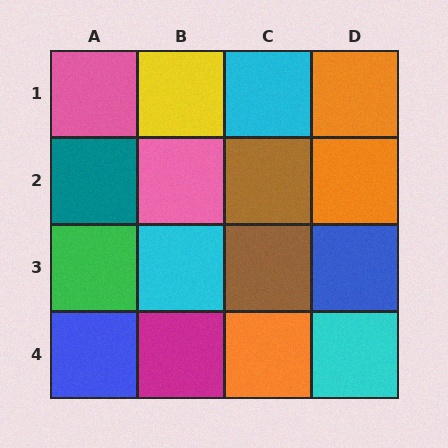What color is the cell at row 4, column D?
Cyan.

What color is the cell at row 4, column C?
Orange.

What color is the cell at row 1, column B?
Yellow.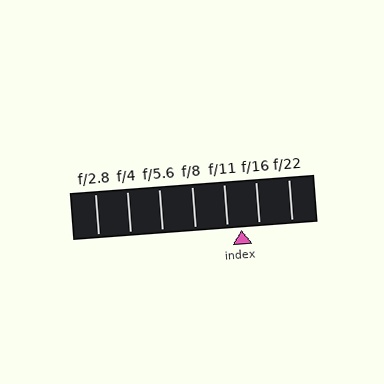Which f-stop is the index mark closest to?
The index mark is closest to f/11.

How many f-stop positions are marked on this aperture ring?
There are 7 f-stop positions marked.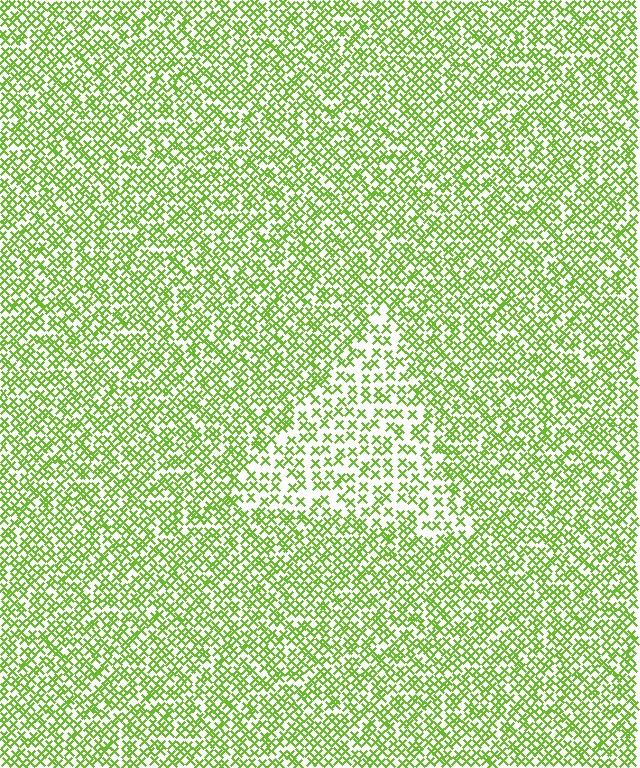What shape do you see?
I see a triangle.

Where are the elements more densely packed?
The elements are more densely packed outside the triangle boundary.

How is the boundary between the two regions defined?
The boundary is defined by a change in element density (approximately 1.8x ratio). All elements are the same color, size, and shape.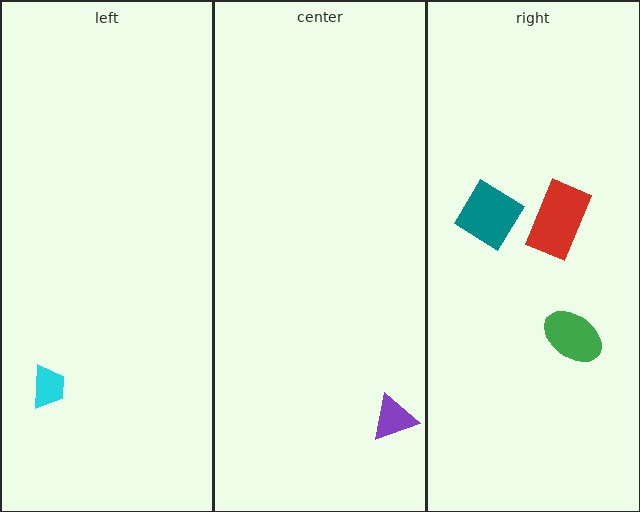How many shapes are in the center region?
1.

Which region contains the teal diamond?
The right region.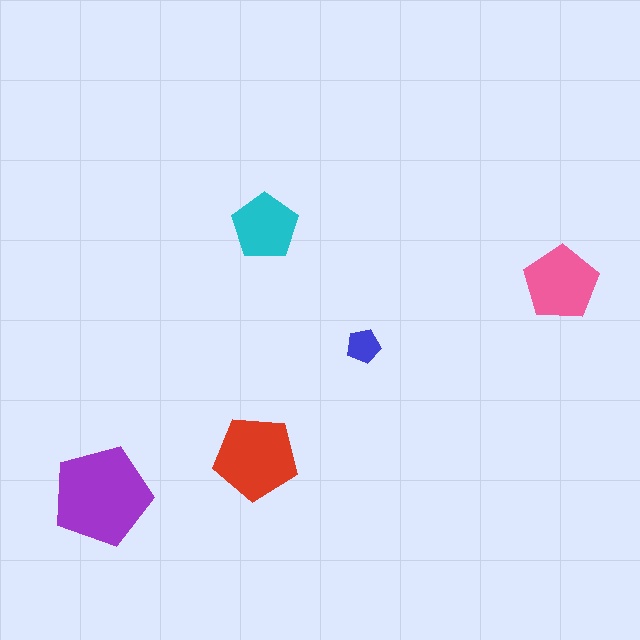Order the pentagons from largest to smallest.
the purple one, the red one, the pink one, the cyan one, the blue one.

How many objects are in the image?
There are 5 objects in the image.